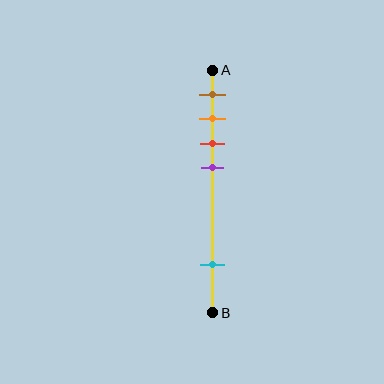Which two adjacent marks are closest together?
The orange and red marks are the closest adjacent pair.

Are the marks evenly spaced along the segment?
No, the marks are not evenly spaced.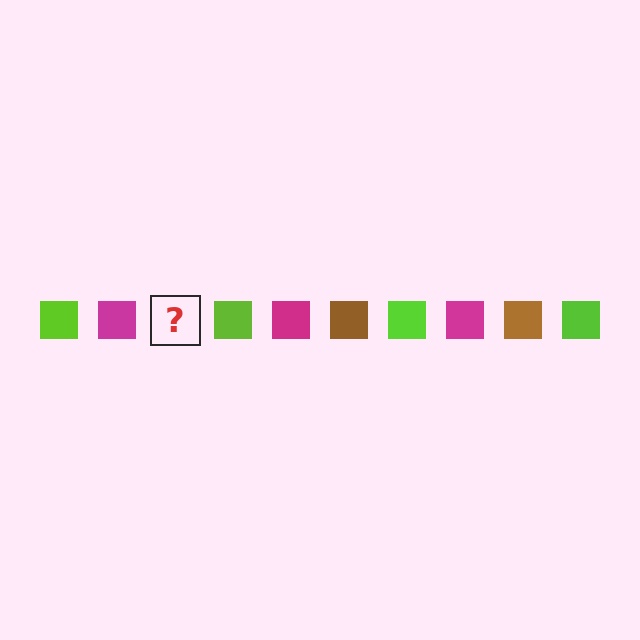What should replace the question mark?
The question mark should be replaced with a brown square.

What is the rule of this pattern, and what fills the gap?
The rule is that the pattern cycles through lime, magenta, brown squares. The gap should be filled with a brown square.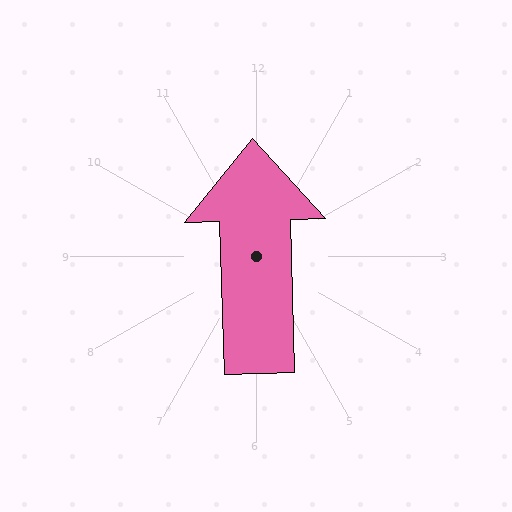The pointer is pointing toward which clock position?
Roughly 12 o'clock.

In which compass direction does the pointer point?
North.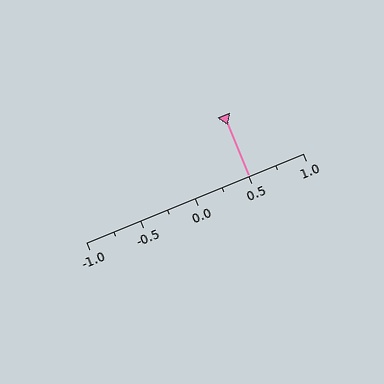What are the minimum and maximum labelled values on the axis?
The axis runs from -1.0 to 1.0.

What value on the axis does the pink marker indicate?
The marker indicates approximately 0.5.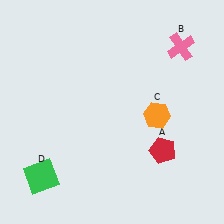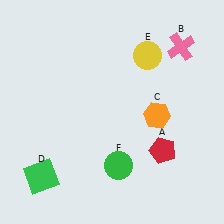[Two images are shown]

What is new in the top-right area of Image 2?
A yellow circle (E) was added in the top-right area of Image 2.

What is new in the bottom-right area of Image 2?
A green circle (F) was added in the bottom-right area of Image 2.